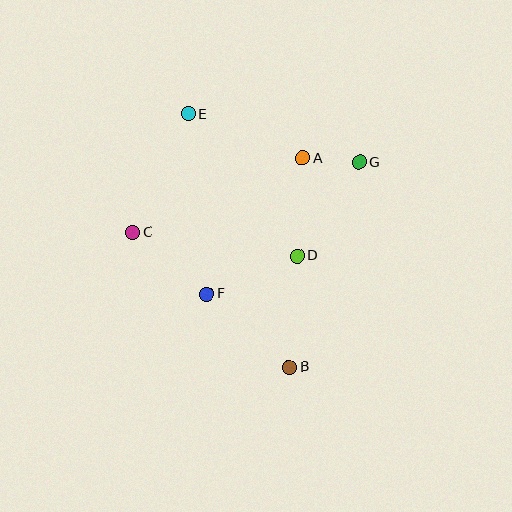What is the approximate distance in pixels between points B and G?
The distance between B and G is approximately 217 pixels.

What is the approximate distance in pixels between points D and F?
The distance between D and F is approximately 98 pixels.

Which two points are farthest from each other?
Points B and E are farthest from each other.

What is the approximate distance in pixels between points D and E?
The distance between D and E is approximately 179 pixels.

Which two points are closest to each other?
Points A and G are closest to each other.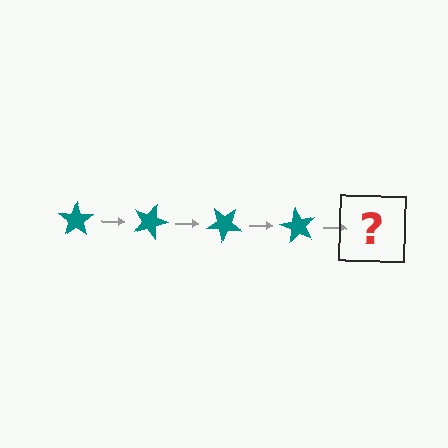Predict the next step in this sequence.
The next step is a teal star rotated 80 degrees.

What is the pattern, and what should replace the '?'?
The pattern is that the star rotates 20 degrees each step. The '?' should be a teal star rotated 80 degrees.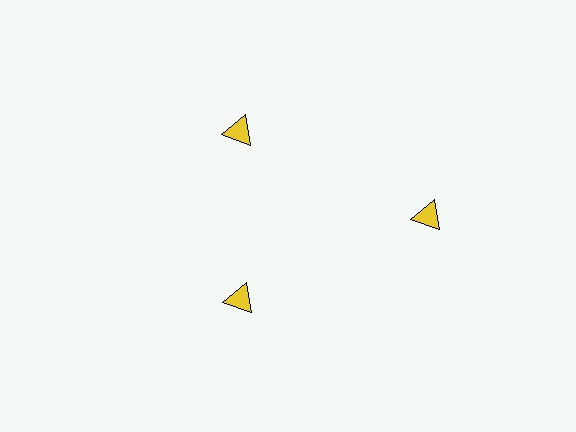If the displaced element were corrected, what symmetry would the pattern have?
It would have 3-fold rotational symmetry — the pattern would map onto itself every 120 degrees.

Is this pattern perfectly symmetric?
No. The 3 yellow triangles are arranged in a ring, but one element near the 3 o'clock position is pushed outward from the center, breaking the 3-fold rotational symmetry.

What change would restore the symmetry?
The symmetry would be restored by moving it inward, back onto the ring so that all 3 triangles sit at equal angles and equal distance from the center.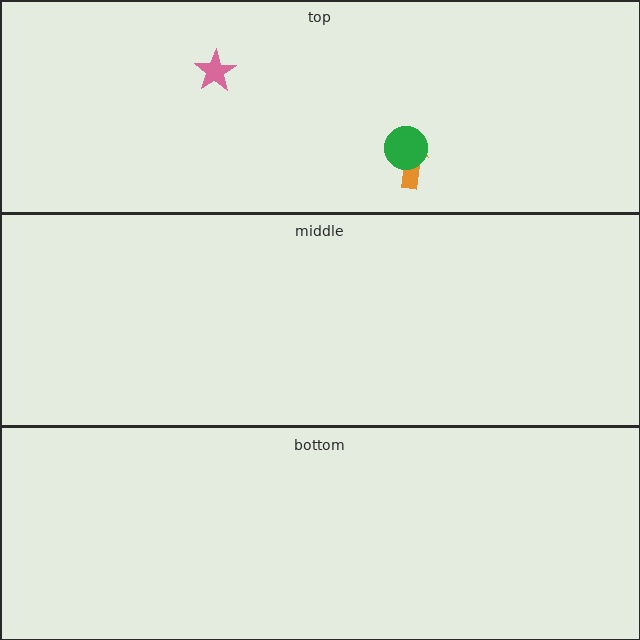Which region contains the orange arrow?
The top region.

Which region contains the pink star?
The top region.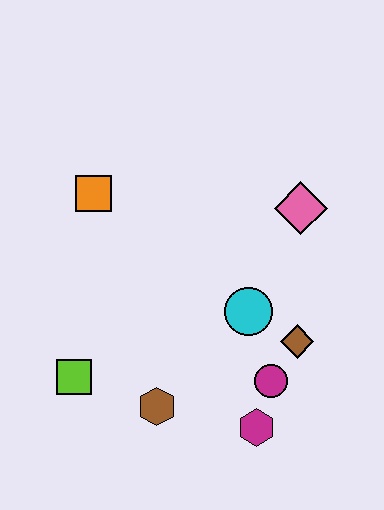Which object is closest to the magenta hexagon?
The magenta circle is closest to the magenta hexagon.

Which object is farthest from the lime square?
The pink diamond is farthest from the lime square.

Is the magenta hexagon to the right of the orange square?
Yes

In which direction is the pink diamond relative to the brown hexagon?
The pink diamond is above the brown hexagon.